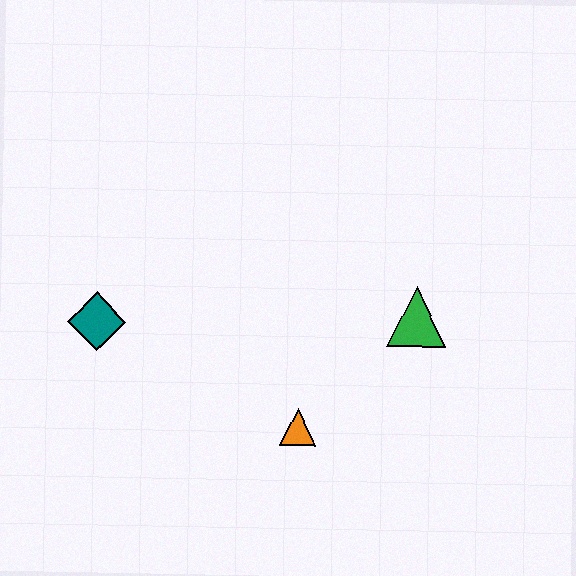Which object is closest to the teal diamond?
The orange triangle is closest to the teal diamond.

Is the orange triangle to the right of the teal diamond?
Yes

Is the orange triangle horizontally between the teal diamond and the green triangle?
Yes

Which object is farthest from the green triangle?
The teal diamond is farthest from the green triangle.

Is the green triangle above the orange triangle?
Yes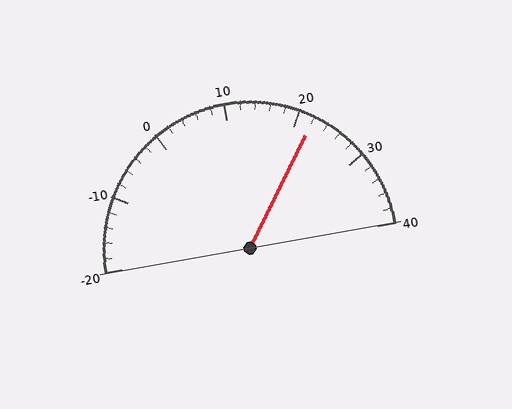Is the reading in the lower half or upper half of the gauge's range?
The reading is in the upper half of the range (-20 to 40).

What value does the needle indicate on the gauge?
The needle indicates approximately 22.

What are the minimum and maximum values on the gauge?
The gauge ranges from -20 to 40.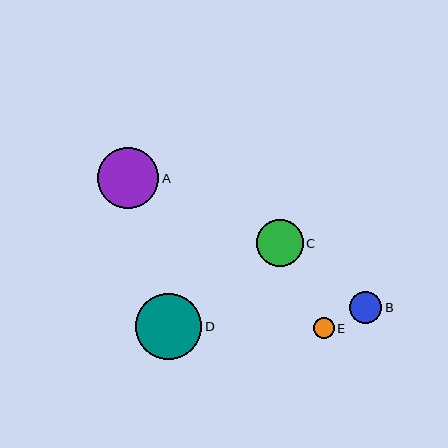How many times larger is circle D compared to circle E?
Circle D is approximately 3.2 times the size of circle E.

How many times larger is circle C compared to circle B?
Circle C is approximately 1.4 times the size of circle B.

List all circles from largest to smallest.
From largest to smallest: D, A, C, B, E.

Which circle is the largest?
Circle D is the largest with a size of approximately 66 pixels.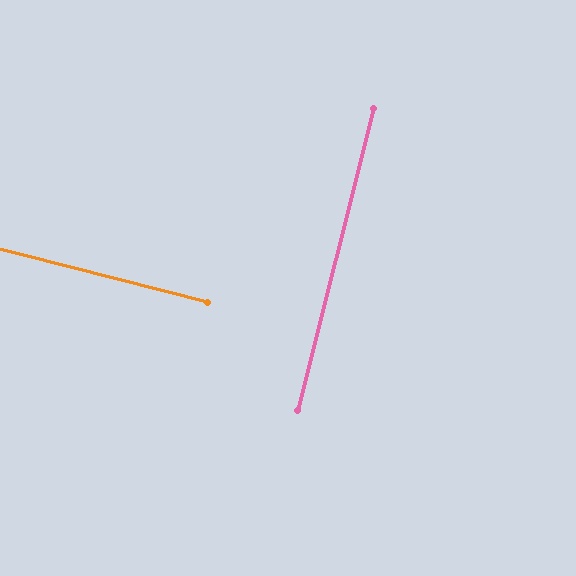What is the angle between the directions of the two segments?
Approximately 90 degrees.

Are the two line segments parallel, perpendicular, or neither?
Perpendicular — they meet at approximately 90°.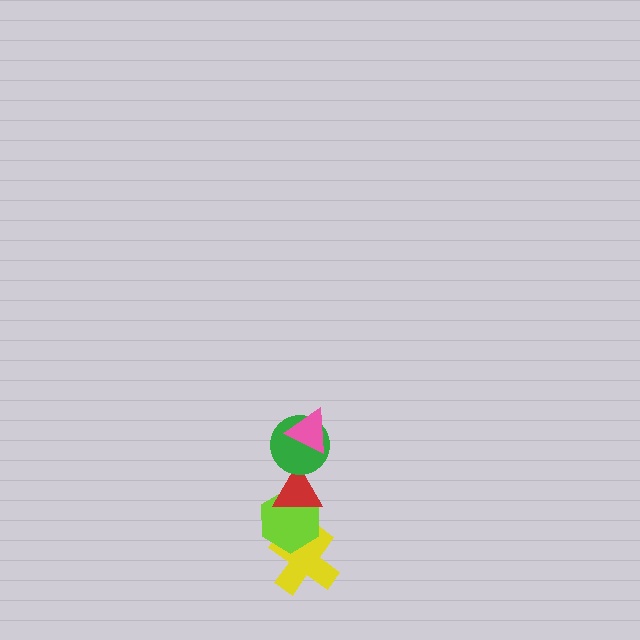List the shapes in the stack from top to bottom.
From top to bottom: the pink triangle, the green circle, the red triangle, the lime hexagon, the yellow cross.